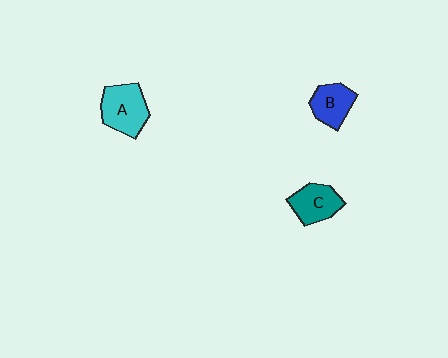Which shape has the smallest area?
Shape B (blue).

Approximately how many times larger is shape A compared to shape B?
Approximately 1.3 times.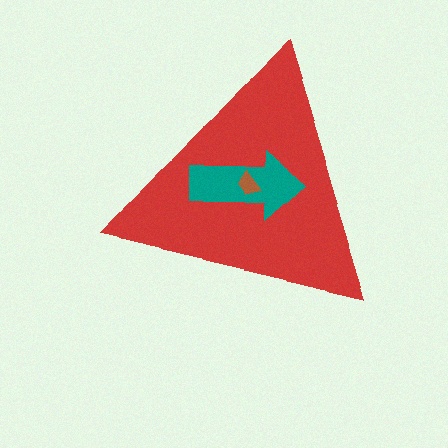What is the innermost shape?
The brown trapezoid.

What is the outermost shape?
The red triangle.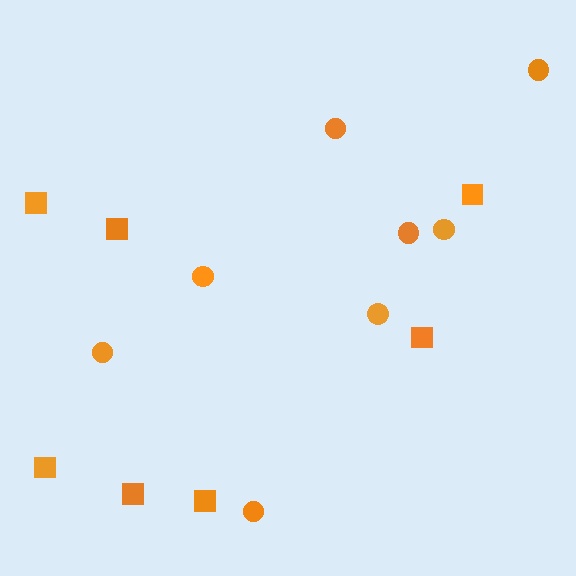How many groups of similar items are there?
There are 2 groups: one group of squares (7) and one group of circles (8).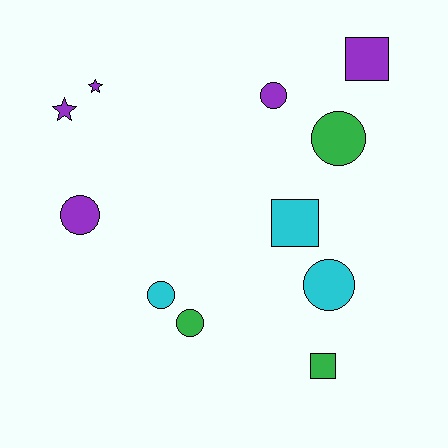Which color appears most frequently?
Purple, with 5 objects.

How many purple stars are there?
There are 2 purple stars.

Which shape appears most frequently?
Circle, with 6 objects.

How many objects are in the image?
There are 11 objects.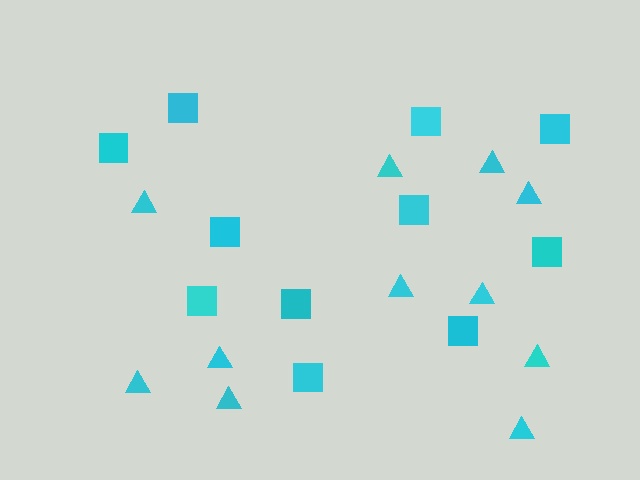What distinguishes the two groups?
There are 2 groups: one group of squares (11) and one group of triangles (11).